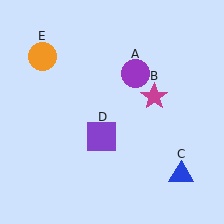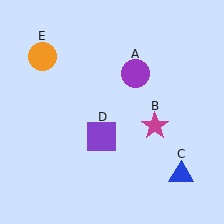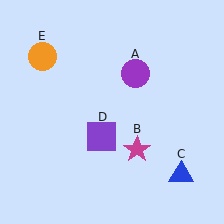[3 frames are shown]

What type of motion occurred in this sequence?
The magenta star (object B) rotated clockwise around the center of the scene.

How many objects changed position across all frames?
1 object changed position: magenta star (object B).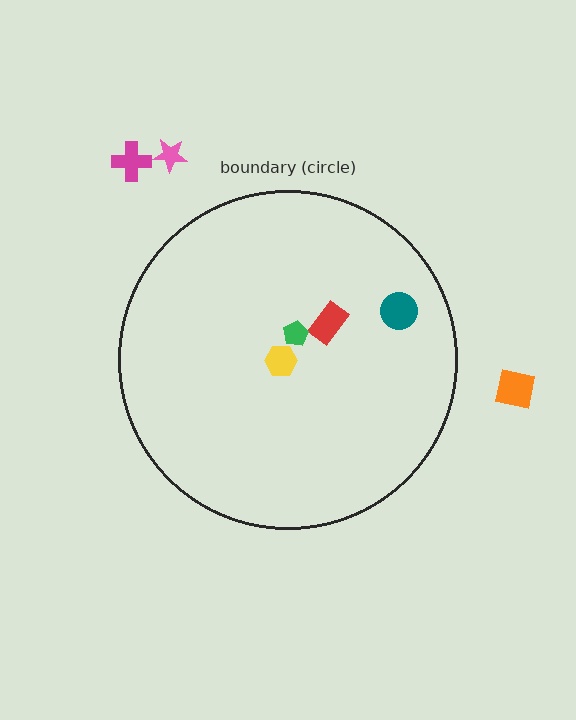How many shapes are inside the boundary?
4 inside, 3 outside.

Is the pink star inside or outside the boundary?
Outside.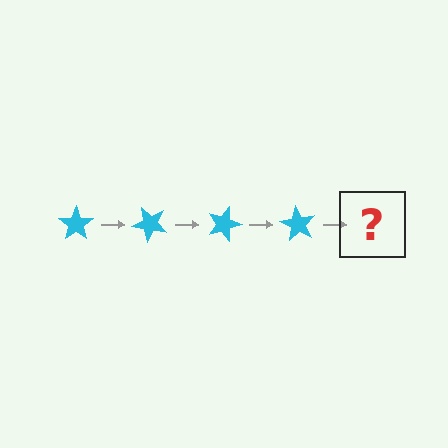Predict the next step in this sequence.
The next step is a cyan star rotated 180 degrees.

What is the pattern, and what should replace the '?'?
The pattern is that the star rotates 45 degrees each step. The '?' should be a cyan star rotated 180 degrees.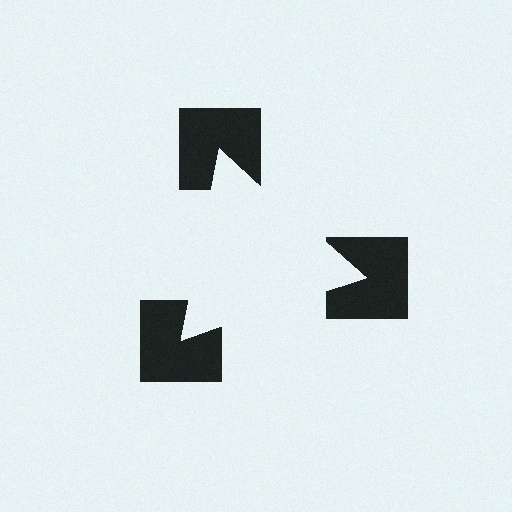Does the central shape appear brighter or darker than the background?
It typically appears slightly brighter than the background, even though no actual brightness change is drawn.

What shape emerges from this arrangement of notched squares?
An illusory triangle — its edges are inferred from the aligned wedge cuts in the notched squares, not physically drawn.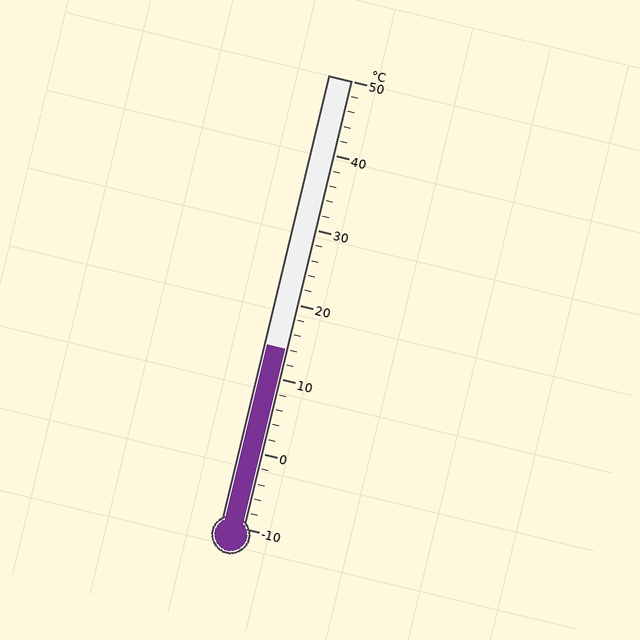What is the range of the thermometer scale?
The thermometer scale ranges from -10°C to 50°C.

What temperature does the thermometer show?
The thermometer shows approximately 14°C.